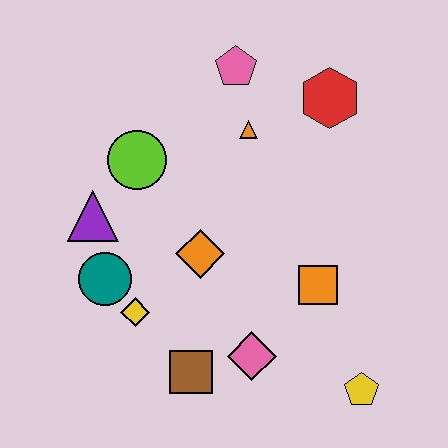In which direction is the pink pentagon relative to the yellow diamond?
The pink pentagon is above the yellow diamond.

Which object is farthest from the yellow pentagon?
The pink pentagon is farthest from the yellow pentagon.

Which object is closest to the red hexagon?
The orange triangle is closest to the red hexagon.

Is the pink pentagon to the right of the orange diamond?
Yes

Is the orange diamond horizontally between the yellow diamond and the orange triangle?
Yes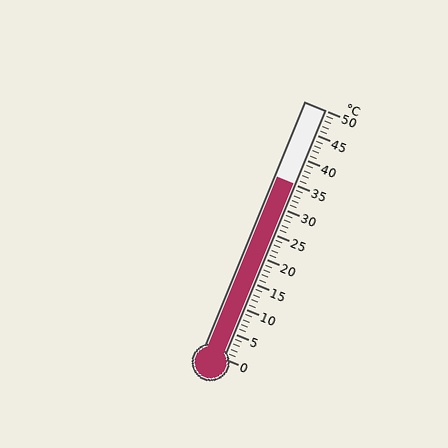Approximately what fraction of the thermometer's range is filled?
The thermometer is filled to approximately 70% of its range.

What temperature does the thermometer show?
The thermometer shows approximately 35°C.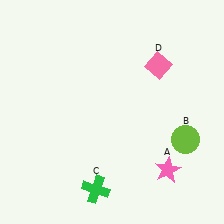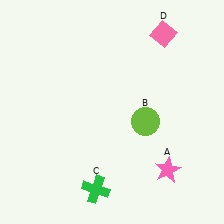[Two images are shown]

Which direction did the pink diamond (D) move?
The pink diamond (D) moved up.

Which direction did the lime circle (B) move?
The lime circle (B) moved left.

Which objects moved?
The objects that moved are: the lime circle (B), the pink diamond (D).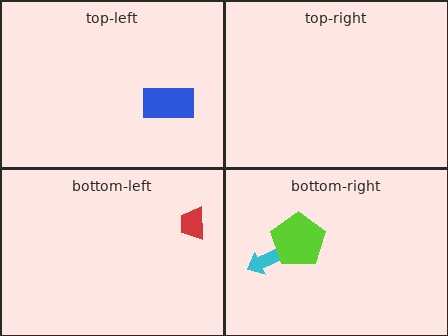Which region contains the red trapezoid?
The bottom-left region.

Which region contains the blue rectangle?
The top-left region.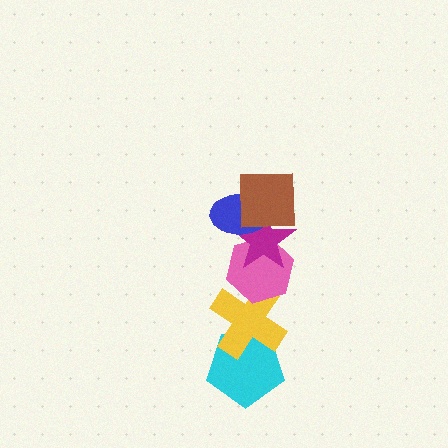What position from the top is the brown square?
The brown square is 1st from the top.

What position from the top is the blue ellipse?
The blue ellipse is 2nd from the top.